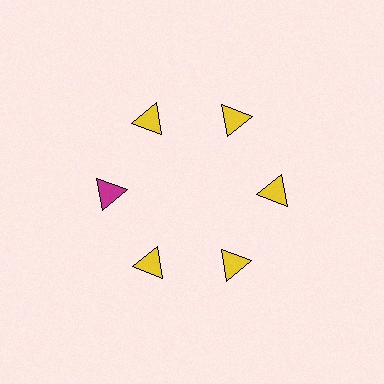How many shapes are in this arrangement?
There are 6 shapes arranged in a ring pattern.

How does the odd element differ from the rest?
It has a different color: magenta instead of yellow.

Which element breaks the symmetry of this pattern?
The magenta triangle at roughly the 9 o'clock position breaks the symmetry. All other shapes are yellow triangles.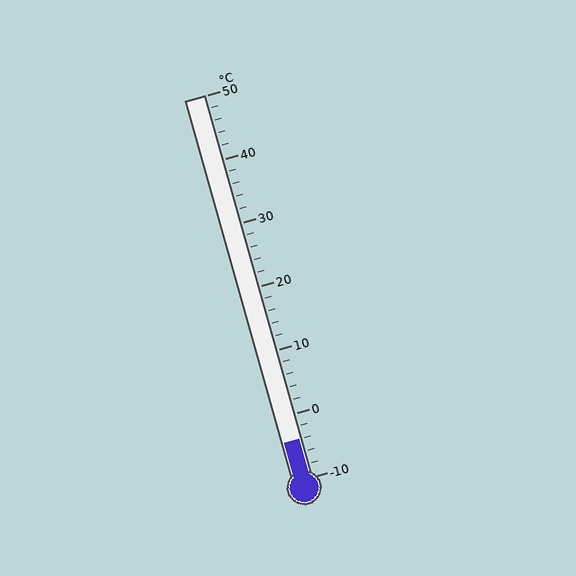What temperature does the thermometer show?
The thermometer shows approximately -4°C.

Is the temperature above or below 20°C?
The temperature is below 20°C.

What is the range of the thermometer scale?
The thermometer scale ranges from -10°C to 50°C.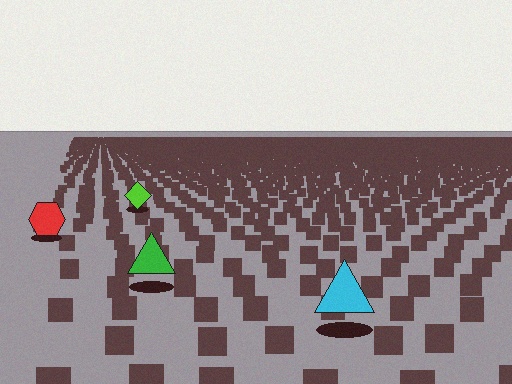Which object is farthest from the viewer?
The lime diamond is farthest from the viewer. It appears smaller and the ground texture around it is denser.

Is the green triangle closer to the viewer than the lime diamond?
Yes. The green triangle is closer — you can tell from the texture gradient: the ground texture is coarser near it.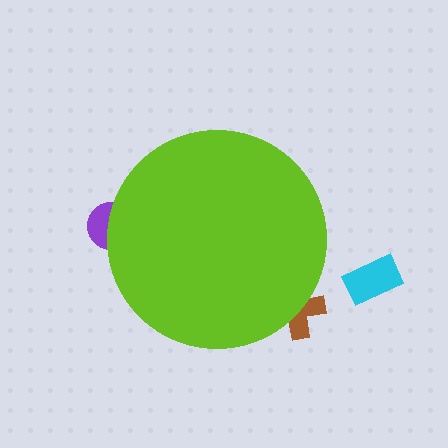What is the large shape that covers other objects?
A lime circle.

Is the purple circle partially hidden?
Yes, the purple circle is partially hidden behind the lime circle.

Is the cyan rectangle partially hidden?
No, the cyan rectangle is fully visible.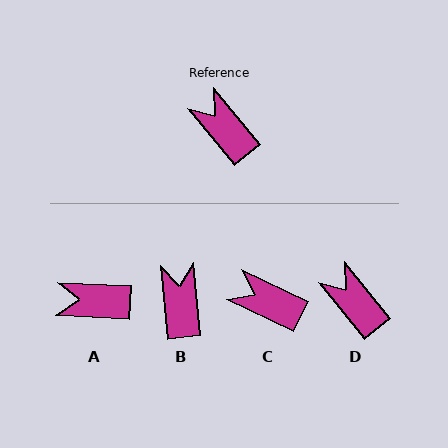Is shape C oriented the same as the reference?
No, it is off by about 25 degrees.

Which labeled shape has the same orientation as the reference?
D.